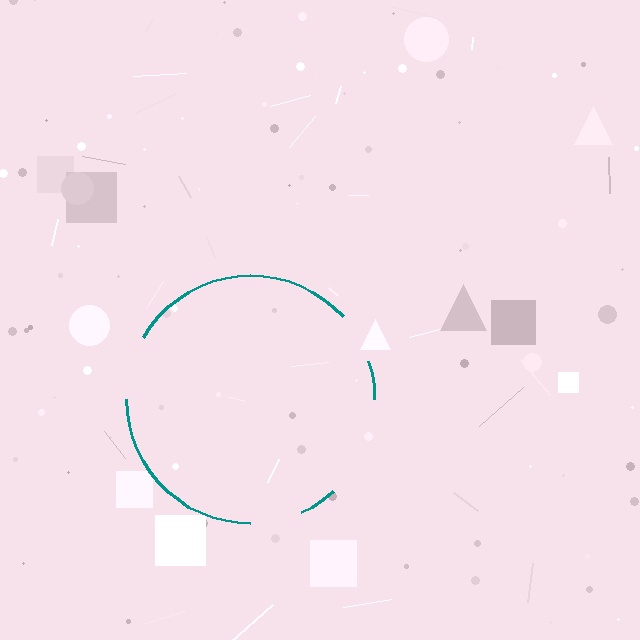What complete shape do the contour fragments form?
The contour fragments form a circle.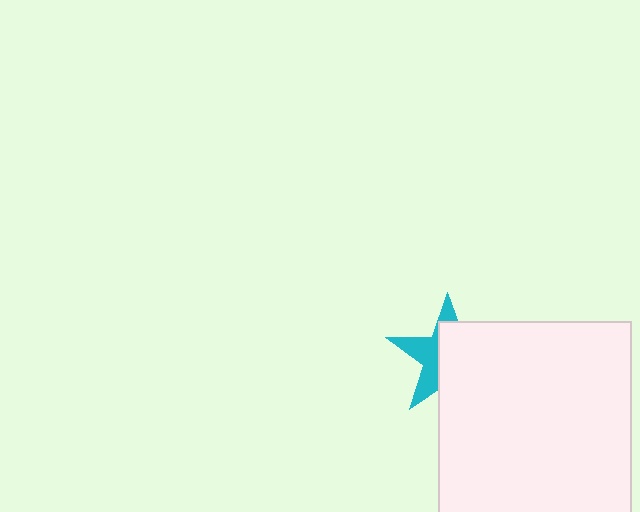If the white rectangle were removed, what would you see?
You would see the complete cyan star.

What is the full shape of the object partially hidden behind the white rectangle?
The partially hidden object is a cyan star.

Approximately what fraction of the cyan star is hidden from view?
Roughly 60% of the cyan star is hidden behind the white rectangle.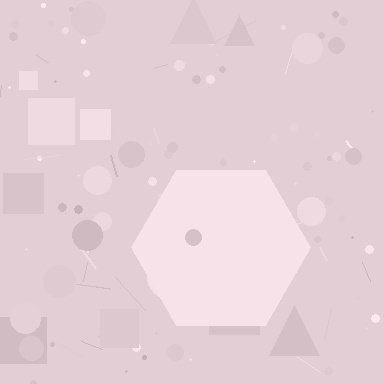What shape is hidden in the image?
A hexagon is hidden in the image.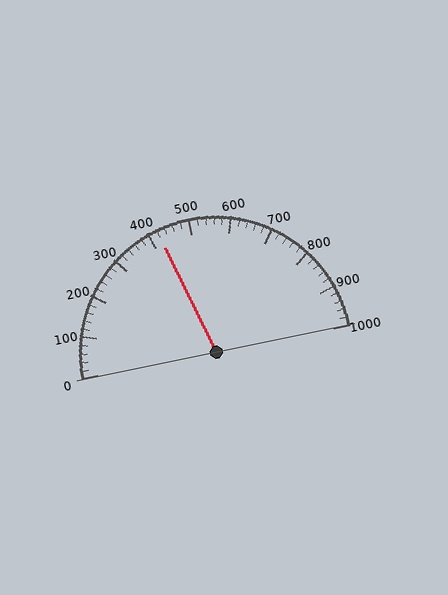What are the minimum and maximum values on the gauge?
The gauge ranges from 0 to 1000.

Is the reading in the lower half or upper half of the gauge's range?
The reading is in the lower half of the range (0 to 1000).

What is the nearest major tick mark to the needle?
The nearest major tick mark is 400.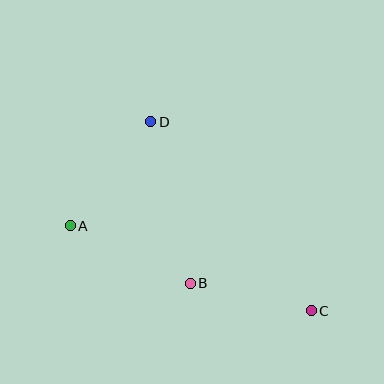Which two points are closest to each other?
Points B and C are closest to each other.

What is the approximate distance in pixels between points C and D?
The distance between C and D is approximately 248 pixels.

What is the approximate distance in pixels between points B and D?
The distance between B and D is approximately 166 pixels.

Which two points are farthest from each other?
Points A and C are farthest from each other.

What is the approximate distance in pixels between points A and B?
The distance between A and B is approximately 133 pixels.